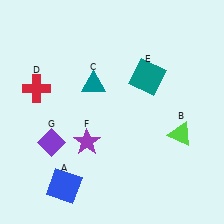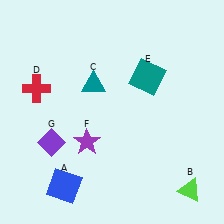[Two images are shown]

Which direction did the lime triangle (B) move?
The lime triangle (B) moved down.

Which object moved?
The lime triangle (B) moved down.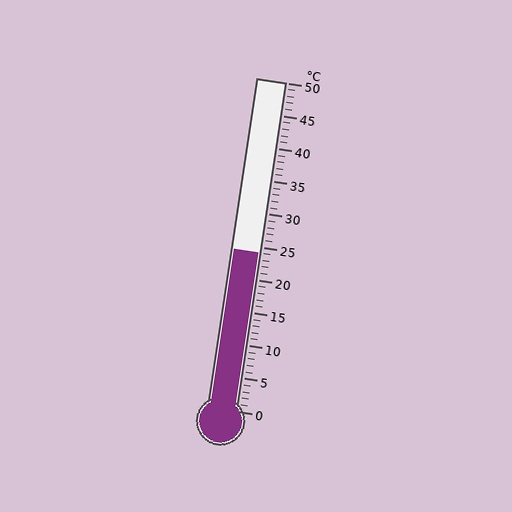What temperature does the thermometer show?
The thermometer shows approximately 24°C.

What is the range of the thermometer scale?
The thermometer scale ranges from 0°C to 50°C.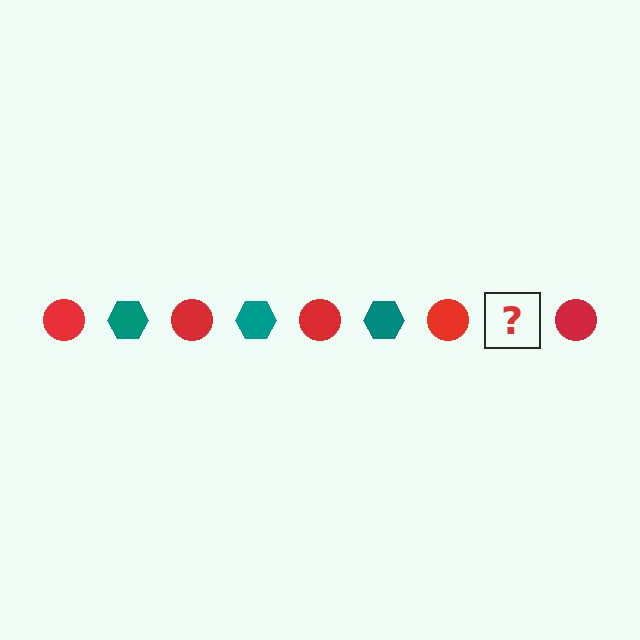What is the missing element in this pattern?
The missing element is a teal hexagon.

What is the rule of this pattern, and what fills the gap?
The rule is that the pattern alternates between red circle and teal hexagon. The gap should be filled with a teal hexagon.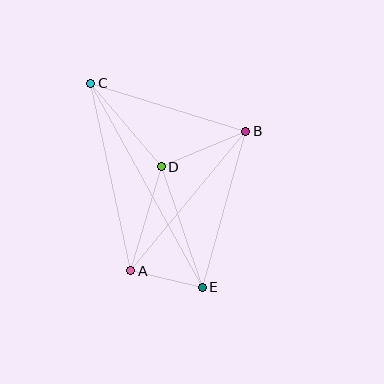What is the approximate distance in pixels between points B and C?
The distance between B and C is approximately 162 pixels.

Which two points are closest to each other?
Points A and E are closest to each other.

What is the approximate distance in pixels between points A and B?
The distance between A and B is approximately 181 pixels.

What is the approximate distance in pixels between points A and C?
The distance between A and C is approximately 191 pixels.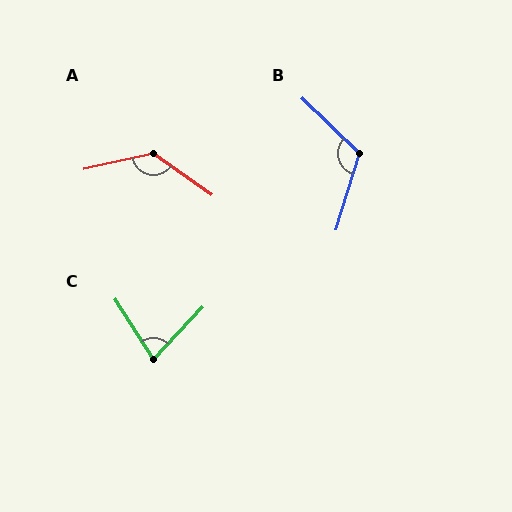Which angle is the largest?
A, at approximately 132 degrees.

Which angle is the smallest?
C, at approximately 76 degrees.